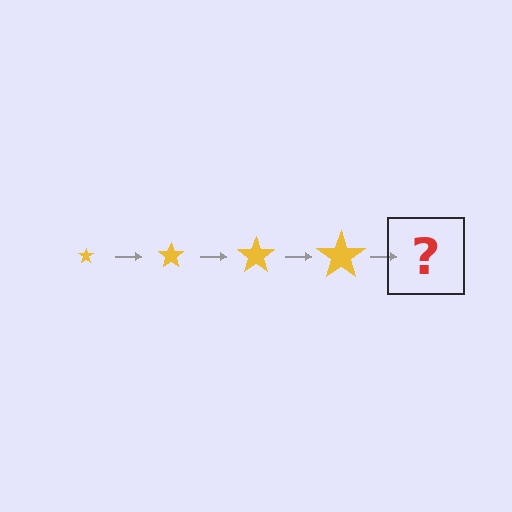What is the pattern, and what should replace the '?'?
The pattern is that the star gets progressively larger each step. The '?' should be a yellow star, larger than the previous one.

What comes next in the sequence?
The next element should be a yellow star, larger than the previous one.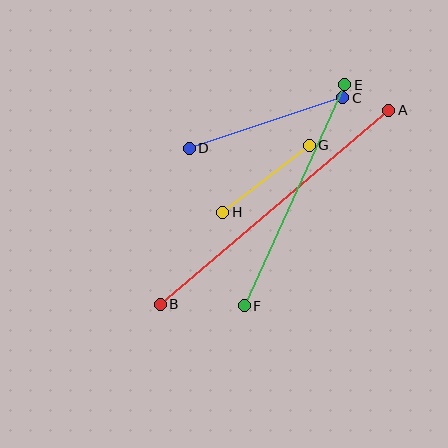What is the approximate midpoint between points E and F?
The midpoint is at approximately (294, 195) pixels.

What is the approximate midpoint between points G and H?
The midpoint is at approximately (266, 179) pixels.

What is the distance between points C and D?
The distance is approximately 162 pixels.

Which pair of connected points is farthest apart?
Points A and B are farthest apart.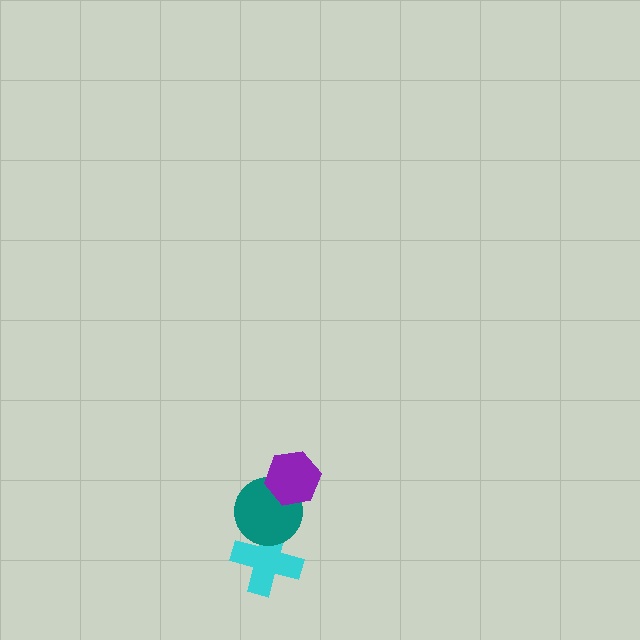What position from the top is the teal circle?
The teal circle is 2nd from the top.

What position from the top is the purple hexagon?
The purple hexagon is 1st from the top.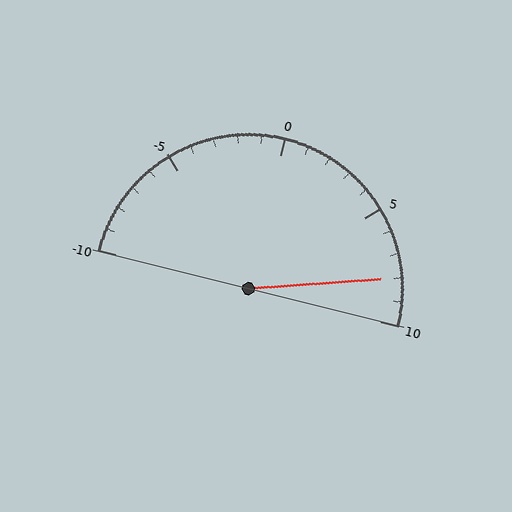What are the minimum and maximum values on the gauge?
The gauge ranges from -10 to 10.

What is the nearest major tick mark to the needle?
The nearest major tick mark is 10.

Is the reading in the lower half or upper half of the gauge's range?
The reading is in the upper half of the range (-10 to 10).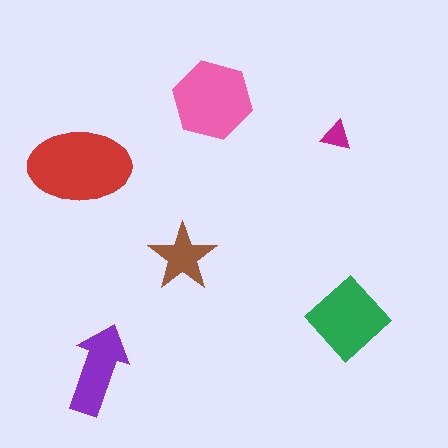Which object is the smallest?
The magenta triangle.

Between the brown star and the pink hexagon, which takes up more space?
The pink hexagon.